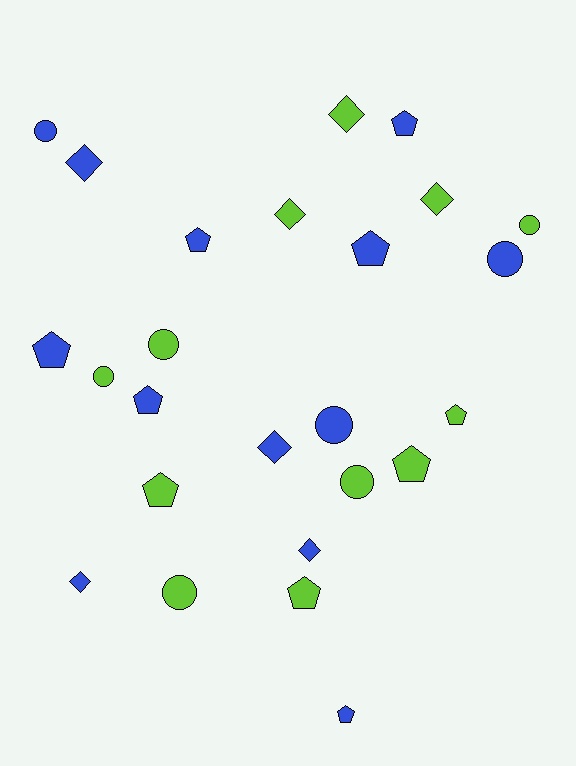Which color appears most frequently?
Blue, with 13 objects.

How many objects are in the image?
There are 25 objects.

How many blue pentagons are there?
There are 6 blue pentagons.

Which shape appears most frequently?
Pentagon, with 10 objects.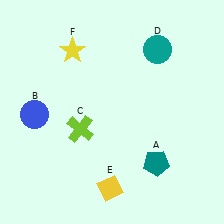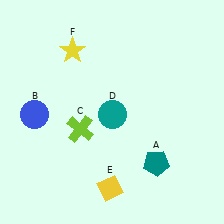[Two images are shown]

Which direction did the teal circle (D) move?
The teal circle (D) moved down.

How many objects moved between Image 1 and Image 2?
1 object moved between the two images.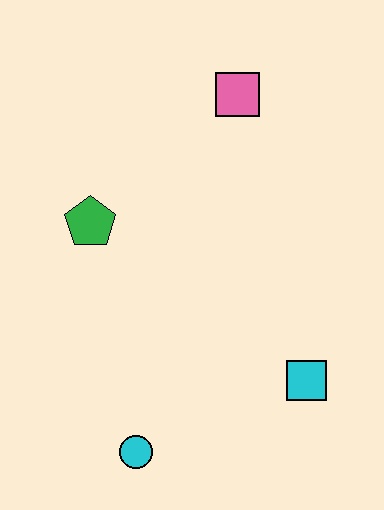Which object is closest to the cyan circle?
The cyan square is closest to the cyan circle.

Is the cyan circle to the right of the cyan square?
No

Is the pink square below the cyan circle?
No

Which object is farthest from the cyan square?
The pink square is farthest from the cyan square.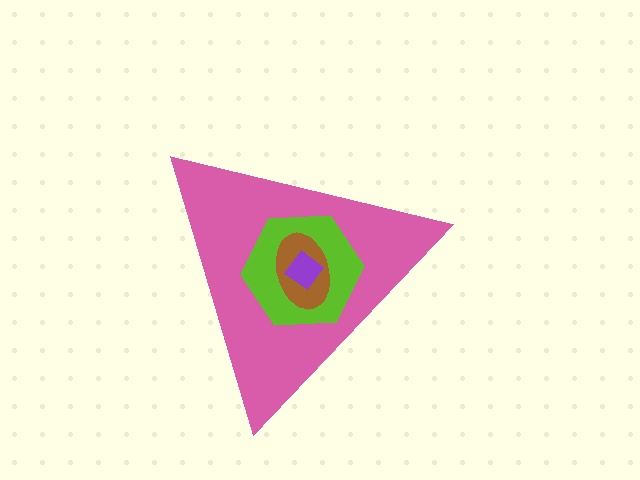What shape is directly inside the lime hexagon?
The brown ellipse.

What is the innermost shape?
The purple diamond.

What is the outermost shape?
The pink triangle.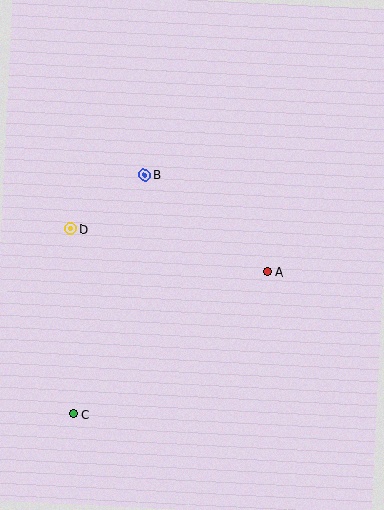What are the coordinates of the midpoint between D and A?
The midpoint between D and A is at (169, 250).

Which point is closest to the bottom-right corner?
Point A is closest to the bottom-right corner.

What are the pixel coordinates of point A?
Point A is at (267, 272).